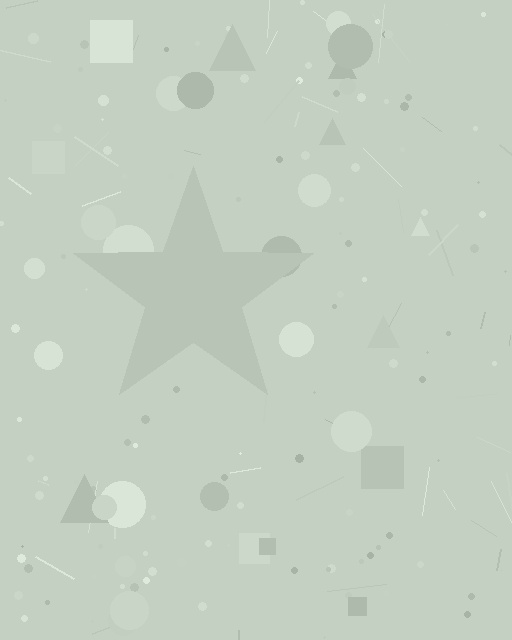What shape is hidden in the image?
A star is hidden in the image.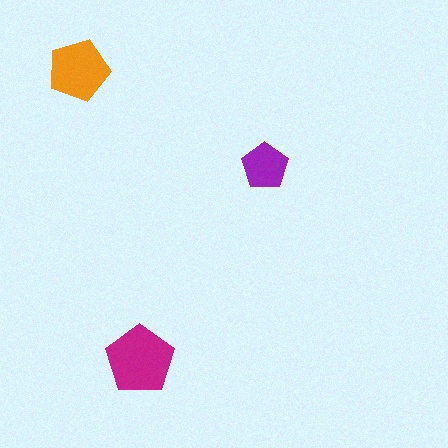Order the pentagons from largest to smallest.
the magenta one, the orange one, the purple one.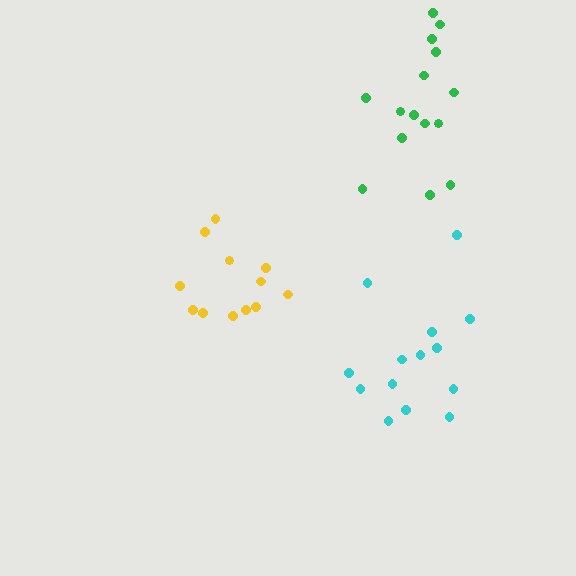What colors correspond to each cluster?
The clusters are colored: yellow, cyan, green.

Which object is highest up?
The green cluster is topmost.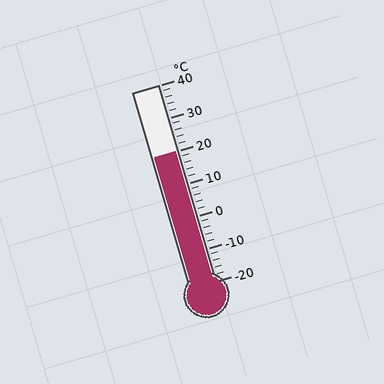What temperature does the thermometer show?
The thermometer shows approximately 20°C.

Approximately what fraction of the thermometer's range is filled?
The thermometer is filled to approximately 65% of its range.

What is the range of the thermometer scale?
The thermometer scale ranges from -20°C to 40°C.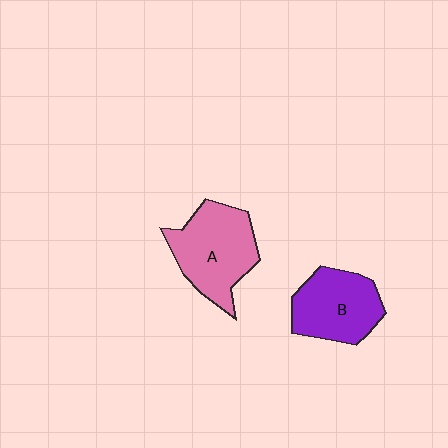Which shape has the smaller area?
Shape B (purple).